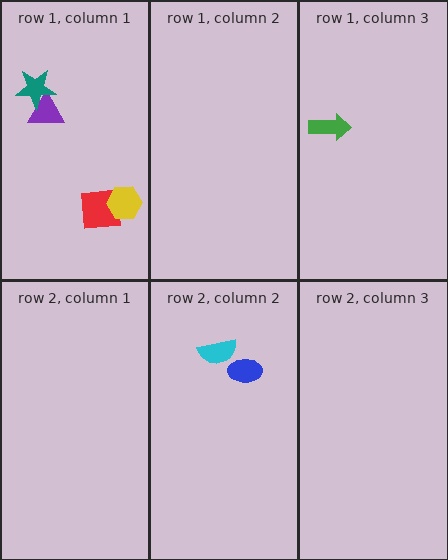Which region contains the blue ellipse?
The row 2, column 2 region.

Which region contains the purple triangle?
The row 1, column 1 region.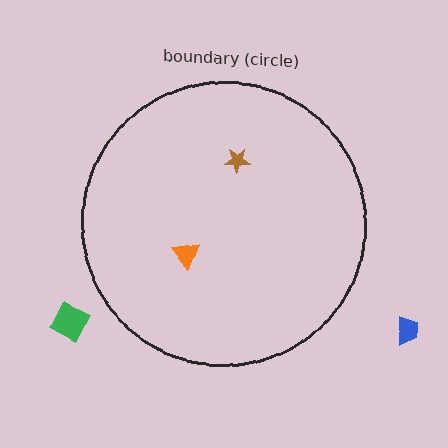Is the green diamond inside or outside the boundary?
Outside.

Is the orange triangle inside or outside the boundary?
Inside.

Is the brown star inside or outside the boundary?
Inside.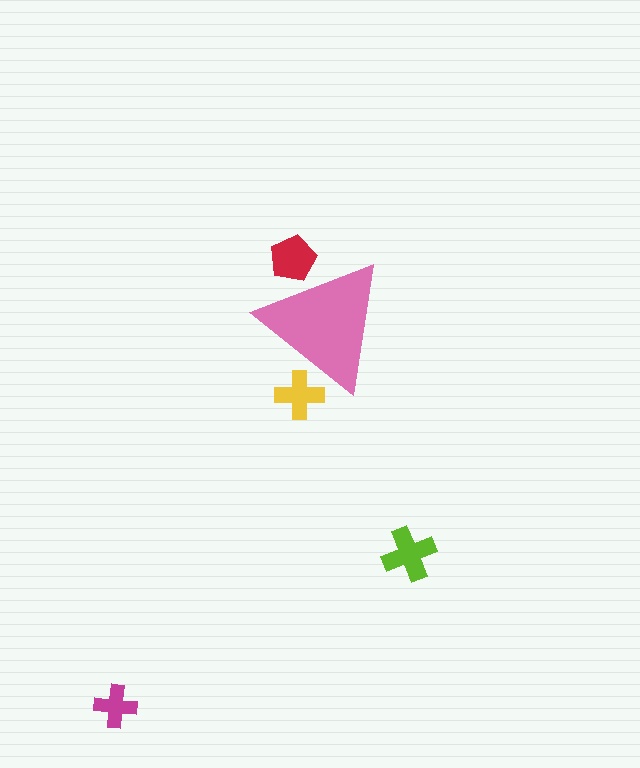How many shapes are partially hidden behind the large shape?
2 shapes are partially hidden.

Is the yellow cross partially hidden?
Yes, the yellow cross is partially hidden behind the pink triangle.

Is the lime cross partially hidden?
No, the lime cross is fully visible.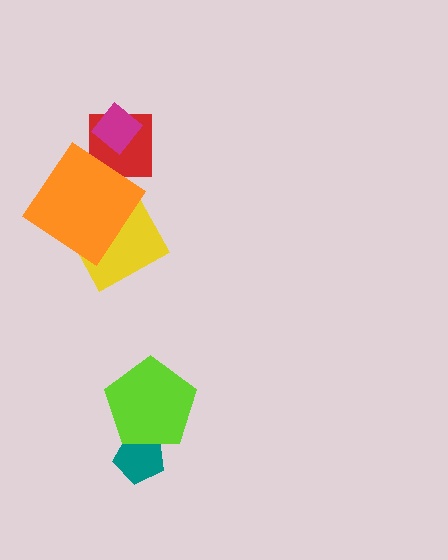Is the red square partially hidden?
Yes, it is partially covered by another shape.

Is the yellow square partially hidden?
Yes, it is partially covered by another shape.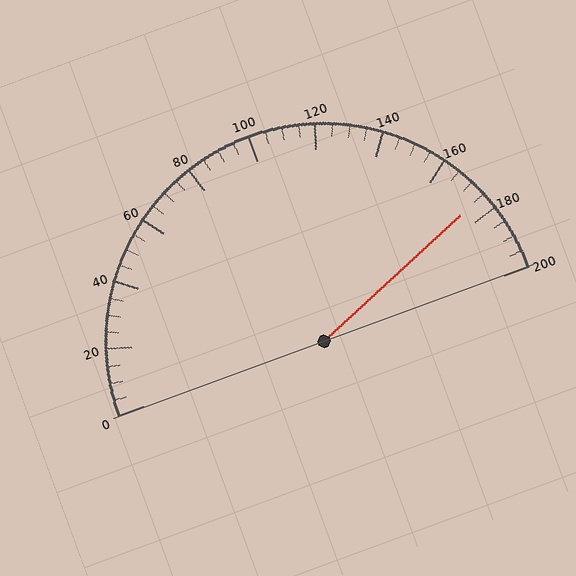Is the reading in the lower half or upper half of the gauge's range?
The reading is in the upper half of the range (0 to 200).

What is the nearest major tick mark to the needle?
The nearest major tick mark is 180.